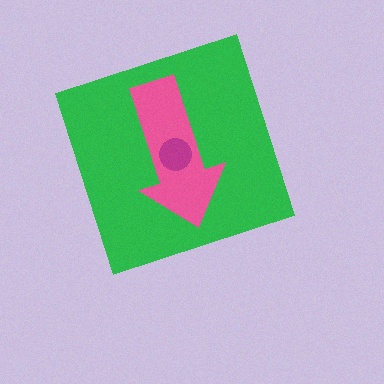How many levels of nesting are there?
3.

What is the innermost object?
The magenta circle.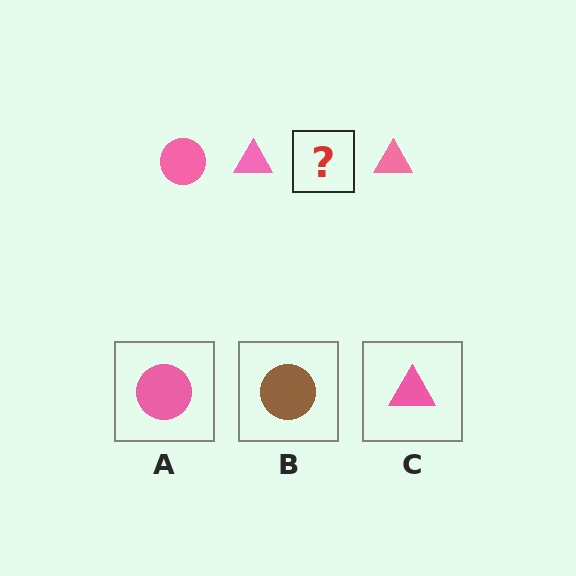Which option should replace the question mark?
Option A.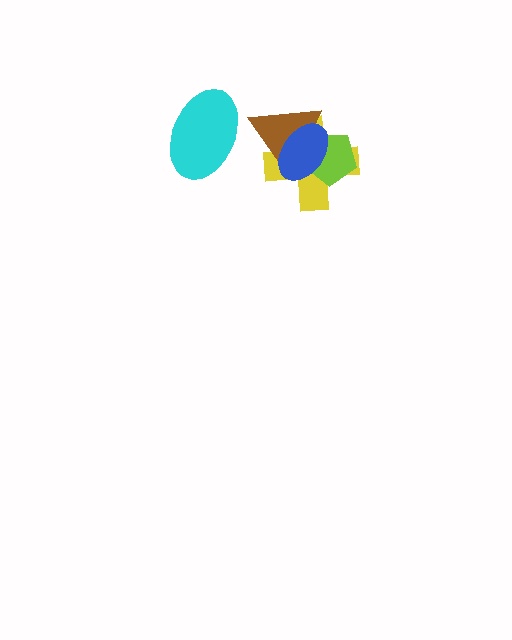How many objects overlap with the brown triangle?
3 objects overlap with the brown triangle.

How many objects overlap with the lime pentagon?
3 objects overlap with the lime pentagon.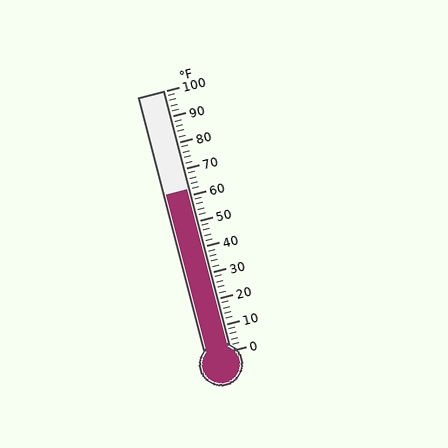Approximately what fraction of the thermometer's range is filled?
The thermometer is filled to approximately 60% of its range.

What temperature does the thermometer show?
The thermometer shows approximately 62°F.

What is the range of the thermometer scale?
The thermometer scale ranges from 0°F to 100°F.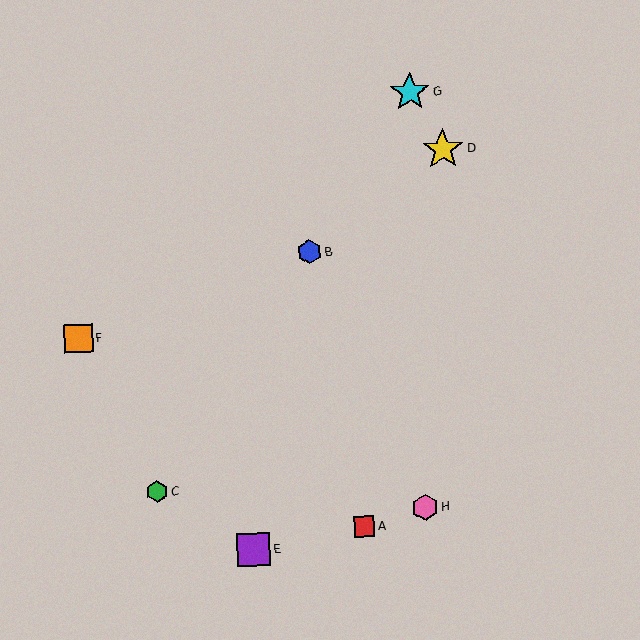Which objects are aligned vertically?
Objects G, H are aligned vertically.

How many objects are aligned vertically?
2 objects (G, H) are aligned vertically.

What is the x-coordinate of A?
Object A is at x≈364.